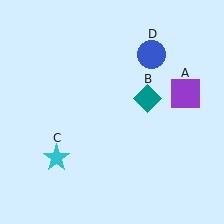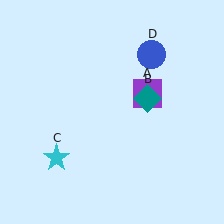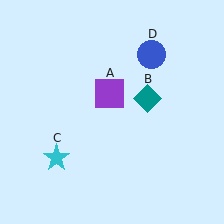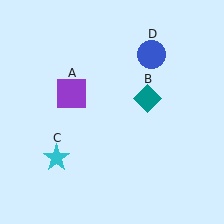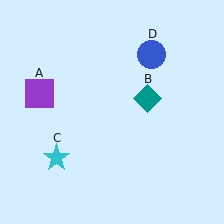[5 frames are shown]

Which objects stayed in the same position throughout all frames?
Teal diamond (object B) and cyan star (object C) and blue circle (object D) remained stationary.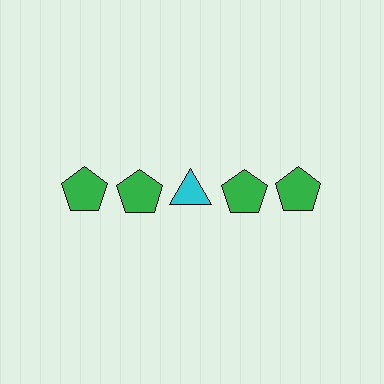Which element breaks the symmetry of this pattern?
The cyan triangle in the top row, center column breaks the symmetry. All other shapes are green pentagons.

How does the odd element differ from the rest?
It differs in both color (cyan instead of green) and shape (triangle instead of pentagon).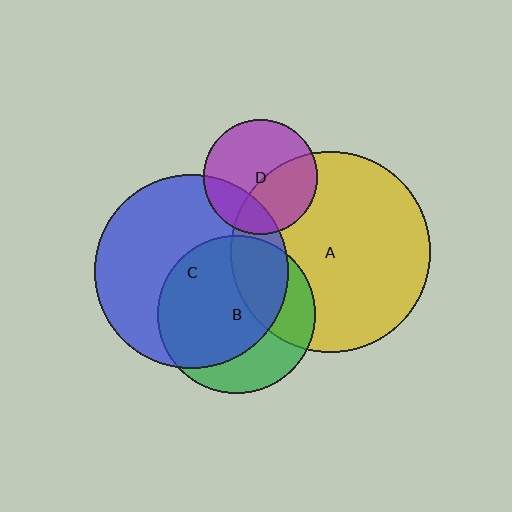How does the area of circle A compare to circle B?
Approximately 1.6 times.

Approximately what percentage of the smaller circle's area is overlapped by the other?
Approximately 25%.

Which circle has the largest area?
Circle A (yellow).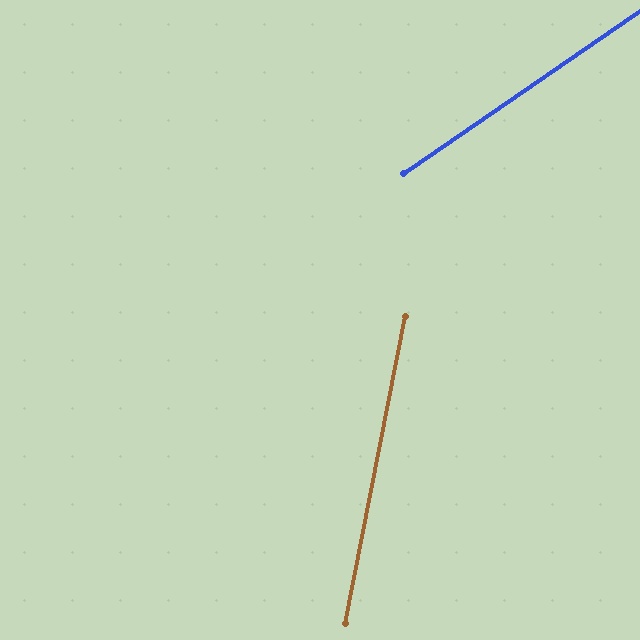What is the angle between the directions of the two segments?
Approximately 44 degrees.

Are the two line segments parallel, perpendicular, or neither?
Neither parallel nor perpendicular — they differ by about 44°.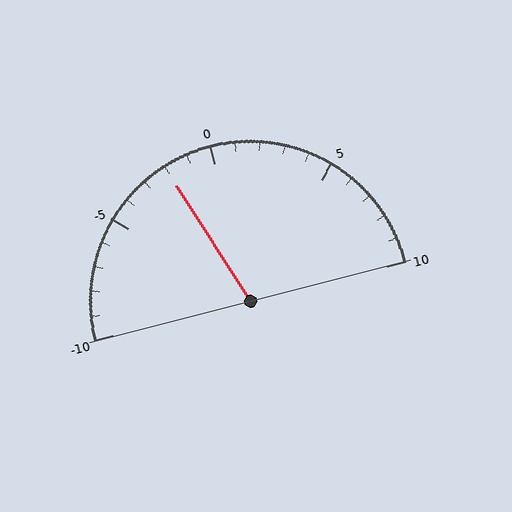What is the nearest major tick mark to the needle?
The nearest major tick mark is 0.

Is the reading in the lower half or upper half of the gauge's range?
The reading is in the lower half of the range (-10 to 10).